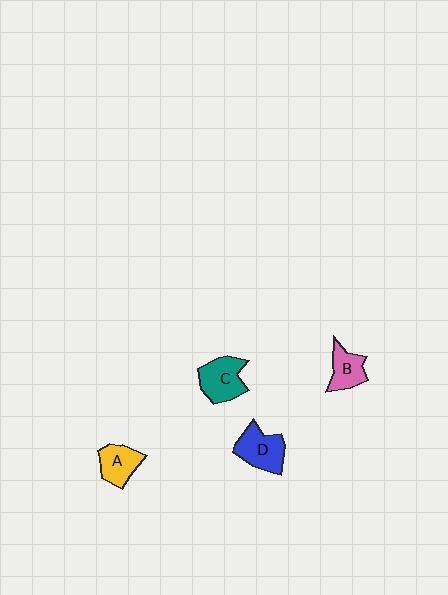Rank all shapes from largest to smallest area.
From largest to smallest: C (teal), D (blue), A (yellow), B (pink).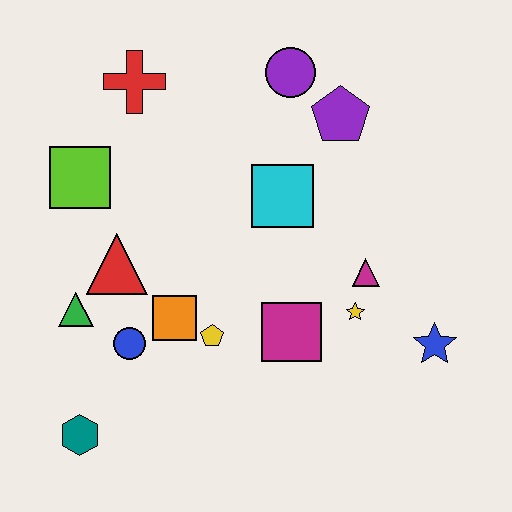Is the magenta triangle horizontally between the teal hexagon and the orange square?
No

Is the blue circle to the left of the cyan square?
Yes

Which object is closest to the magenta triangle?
The yellow star is closest to the magenta triangle.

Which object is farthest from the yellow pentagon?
The purple circle is farthest from the yellow pentagon.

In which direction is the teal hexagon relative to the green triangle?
The teal hexagon is below the green triangle.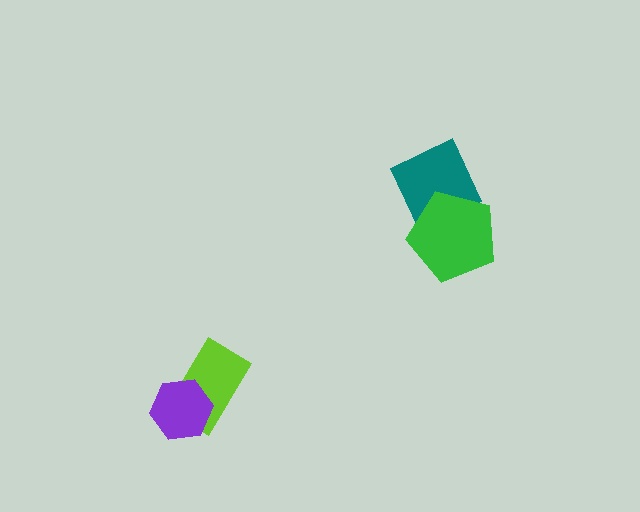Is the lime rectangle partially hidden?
Yes, it is partially covered by another shape.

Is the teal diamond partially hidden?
Yes, it is partially covered by another shape.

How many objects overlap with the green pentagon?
1 object overlaps with the green pentagon.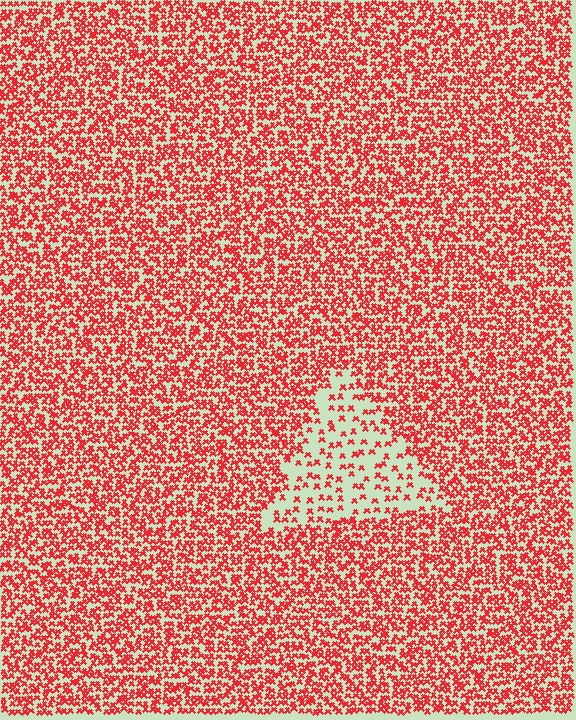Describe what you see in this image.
The image contains small red elements arranged at two different densities. A triangle-shaped region is visible where the elements are less densely packed than the surrounding area.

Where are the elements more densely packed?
The elements are more densely packed outside the triangle boundary.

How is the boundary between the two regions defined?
The boundary is defined by a change in element density (approximately 2.8x ratio). All elements are the same color, size, and shape.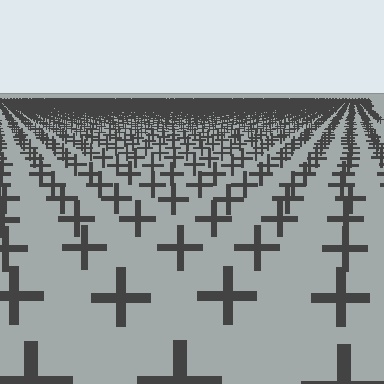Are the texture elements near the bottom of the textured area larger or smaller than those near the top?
Larger. Near the bottom, elements are closer to the viewer and appear at a bigger on-screen size.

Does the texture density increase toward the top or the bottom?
Density increases toward the top.